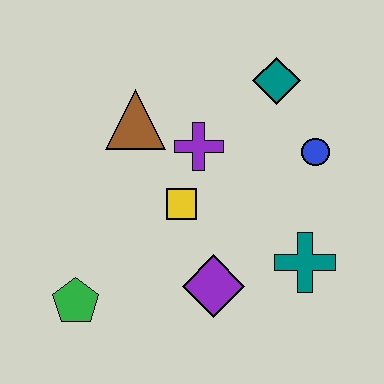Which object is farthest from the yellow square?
The teal diamond is farthest from the yellow square.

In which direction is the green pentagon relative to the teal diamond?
The green pentagon is below the teal diamond.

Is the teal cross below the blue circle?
Yes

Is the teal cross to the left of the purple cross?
No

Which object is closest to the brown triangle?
The purple cross is closest to the brown triangle.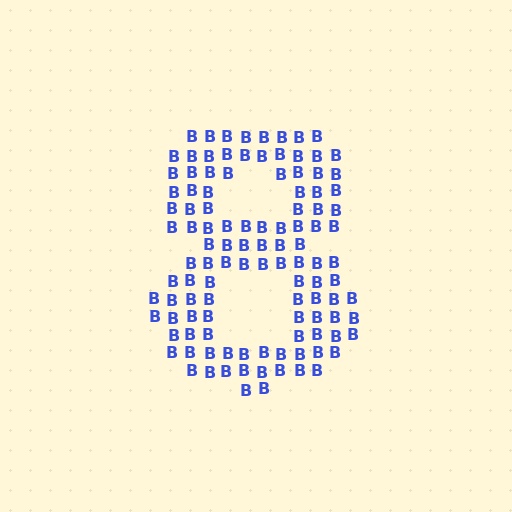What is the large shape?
The large shape is the digit 8.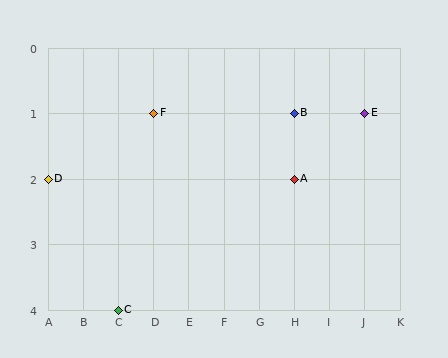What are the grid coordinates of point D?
Point D is at grid coordinates (A, 2).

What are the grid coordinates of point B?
Point B is at grid coordinates (H, 1).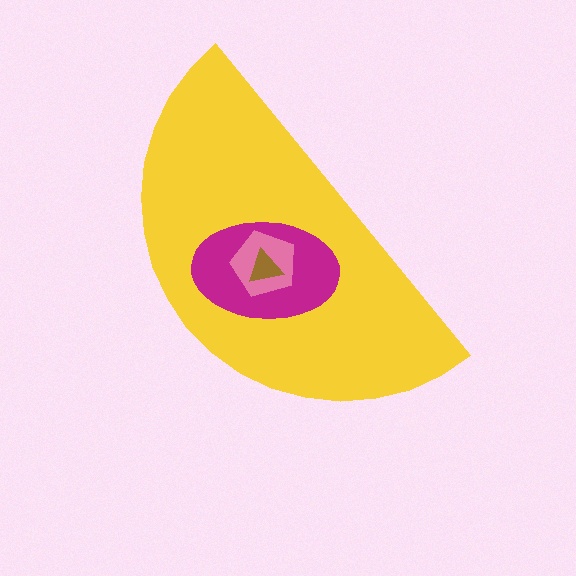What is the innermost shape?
The brown triangle.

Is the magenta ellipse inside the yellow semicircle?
Yes.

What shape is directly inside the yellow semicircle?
The magenta ellipse.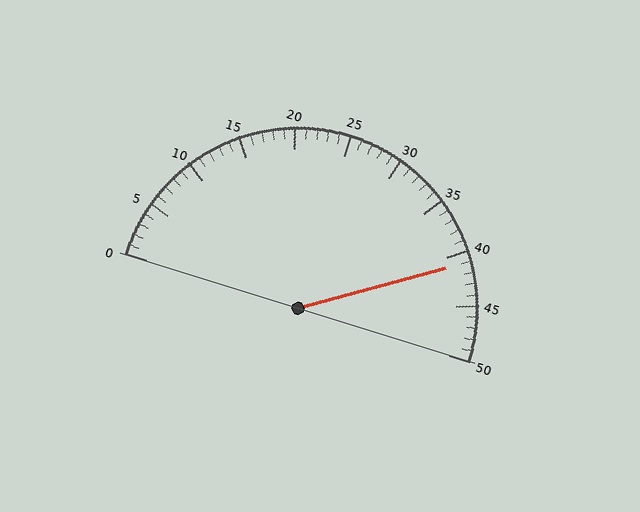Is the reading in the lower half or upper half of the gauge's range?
The reading is in the upper half of the range (0 to 50).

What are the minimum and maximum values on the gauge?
The gauge ranges from 0 to 50.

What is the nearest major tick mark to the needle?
The nearest major tick mark is 40.